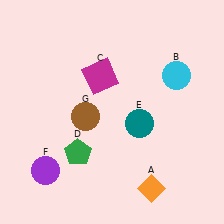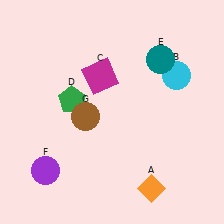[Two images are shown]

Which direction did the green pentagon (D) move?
The green pentagon (D) moved up.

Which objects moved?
The objects that moved are: the green pentagon (D), the teal circle (E).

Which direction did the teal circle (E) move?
The teal circle (E) moved up.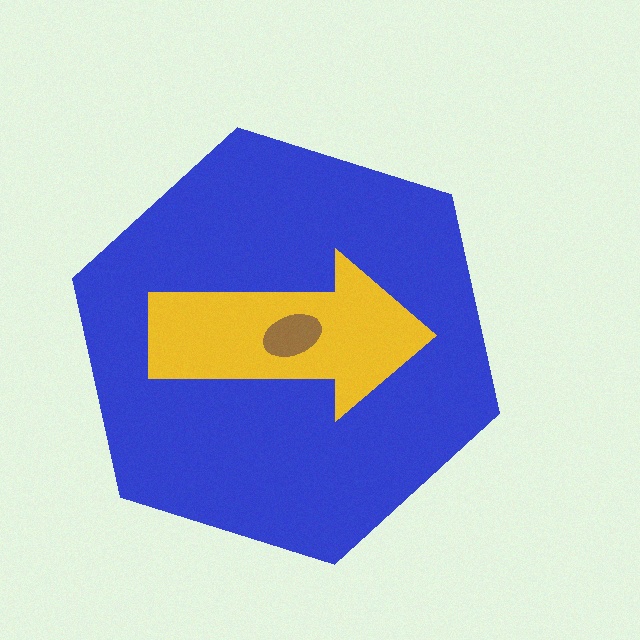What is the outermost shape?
The blue hexagon.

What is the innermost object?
The brown ellipse.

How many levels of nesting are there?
3.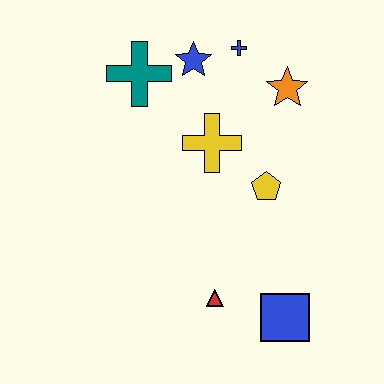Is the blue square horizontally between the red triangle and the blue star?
No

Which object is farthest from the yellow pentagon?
The teal cross is farthest from the yellow pentagon.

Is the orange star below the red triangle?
No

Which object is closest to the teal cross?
The blue star is closest to the teal cross.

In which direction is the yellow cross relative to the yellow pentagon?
The yellow cross is to the left of the yellow pentagon.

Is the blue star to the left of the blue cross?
Yes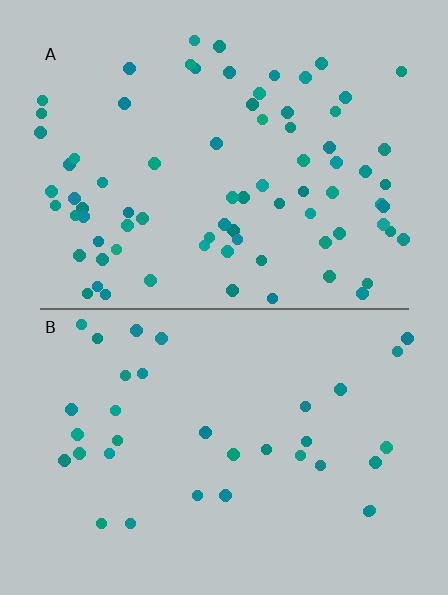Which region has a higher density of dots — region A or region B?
A (the top).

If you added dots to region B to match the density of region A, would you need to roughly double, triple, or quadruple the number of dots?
Approximately double.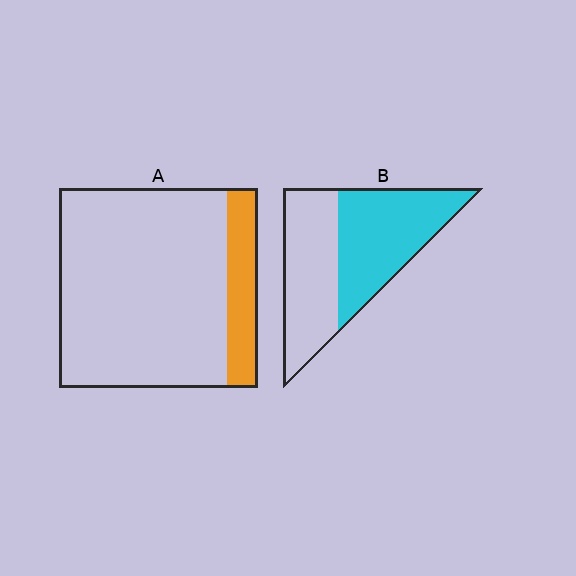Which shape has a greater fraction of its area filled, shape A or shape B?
Shape B.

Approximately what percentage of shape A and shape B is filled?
A is approximately 15% and B is approximately 55%.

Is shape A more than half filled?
No.